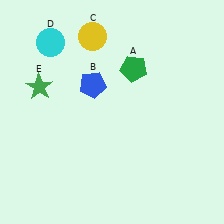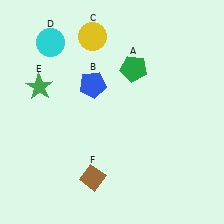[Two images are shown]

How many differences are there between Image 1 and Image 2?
There is 1 difference between the two images.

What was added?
A brown diamond (F) was added in Image 2.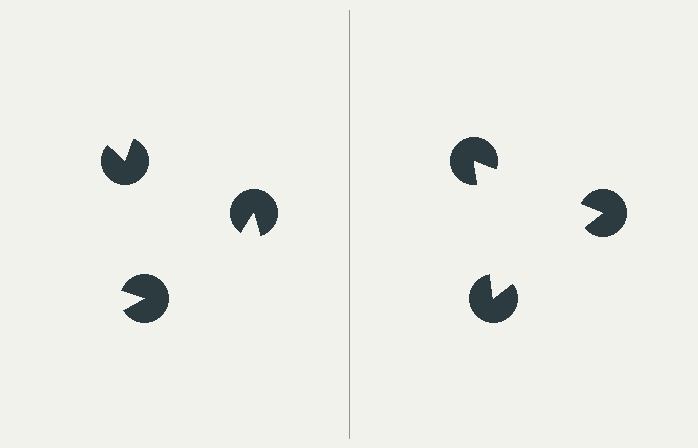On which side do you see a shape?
An illusory triangle appears on the right side. On the left side the wedge cuts are rotated, so no coherent shape forms.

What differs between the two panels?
The pac-man discs are positioned identically on both sides; only the wedge orientations differ. On the right they align to a triangle; on the left they are misaligned.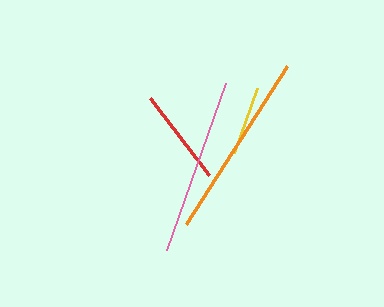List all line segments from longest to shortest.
From longest to shortest: orange, pink, red, yellow.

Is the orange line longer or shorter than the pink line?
The orange line is longer than the pink line.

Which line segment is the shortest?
The yellow line is the shortest at approximately 69 pixels.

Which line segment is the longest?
The orange line is the longest at approximately 187 pixels.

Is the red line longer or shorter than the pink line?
The pink line is longer than the red line.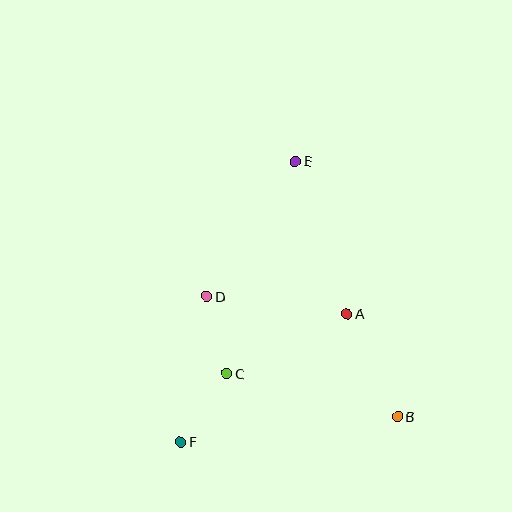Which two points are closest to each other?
Points C and D are closest to each other.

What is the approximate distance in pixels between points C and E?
The distance between C and E is approximately 223 pixels.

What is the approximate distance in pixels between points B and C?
The distance between B and C is approximately 176 pixels.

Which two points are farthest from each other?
Points E and F are farthest from each other.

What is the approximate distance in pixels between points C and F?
The distance between C and F is approximately 83 pixels.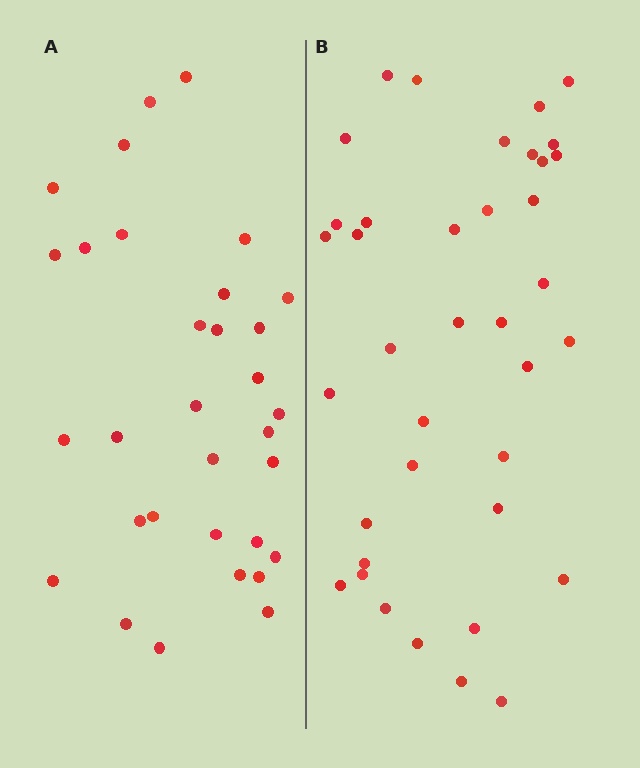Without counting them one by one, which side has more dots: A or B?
Region B (the right region) has more dots.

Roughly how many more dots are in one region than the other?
Region B has about 6 more dots than region A.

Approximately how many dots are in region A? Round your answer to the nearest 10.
About 30 dots. (The exact count is 32, which rounds to 30.)